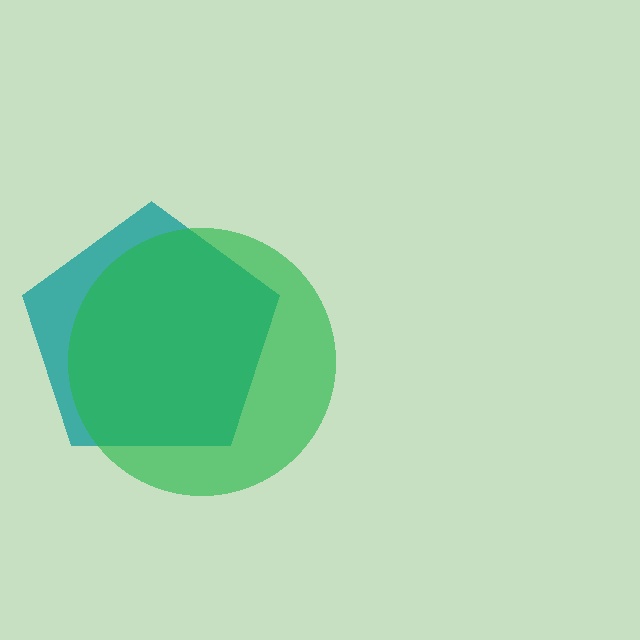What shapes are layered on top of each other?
The layered shapes are: a teal pentagon, a green circle.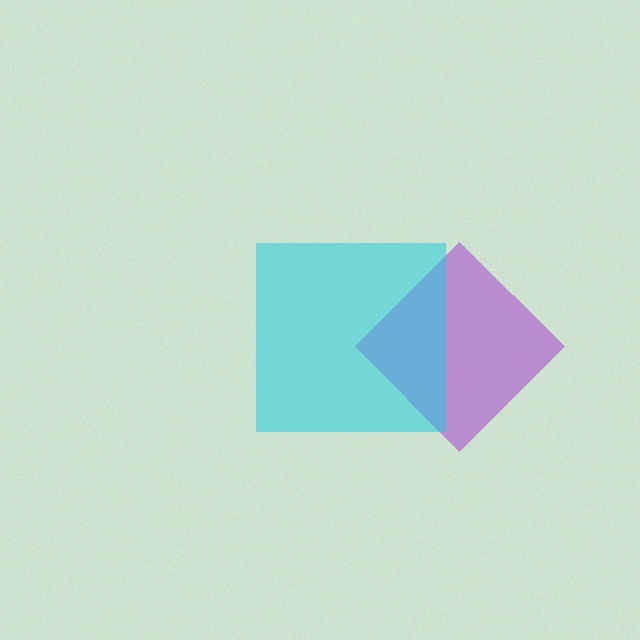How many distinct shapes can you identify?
There are 2 distinct shapes: a purple diamond, a cyan square.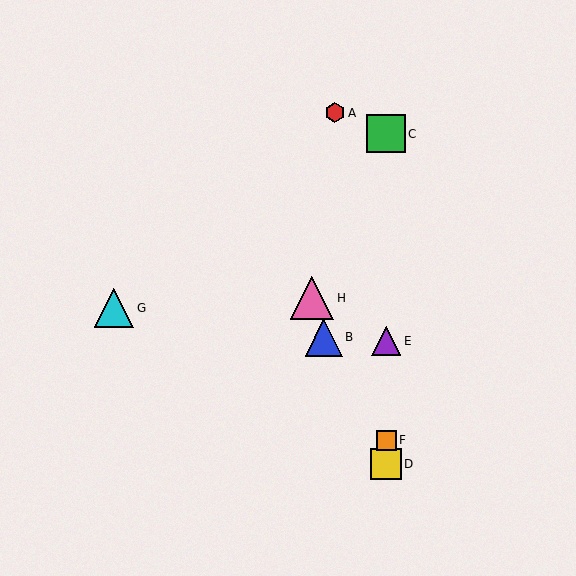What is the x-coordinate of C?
Object C is at x≈386.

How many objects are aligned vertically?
4 objects (C, D, E, F) are aligned vertically.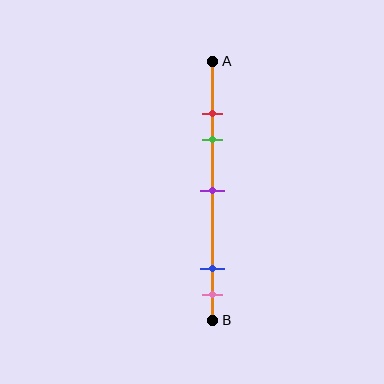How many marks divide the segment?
There are 5 marks dividing the segment.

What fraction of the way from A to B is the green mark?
The green mark is approximately 30% (0.3) of the way from A to B.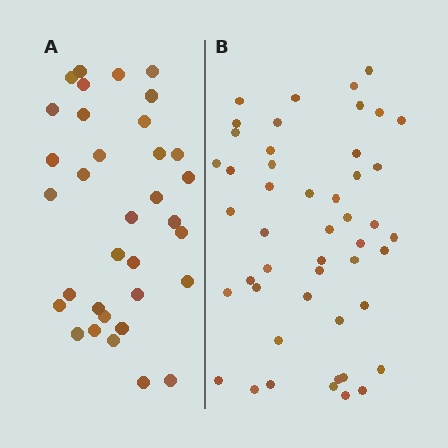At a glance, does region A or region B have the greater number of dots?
Region B (the right region) has more dots.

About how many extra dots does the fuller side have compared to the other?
Region B has approximately 15 more dots than region A.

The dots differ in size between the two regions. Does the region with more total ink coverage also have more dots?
No. Region A has more total ink coverage because its dots are larger, but region B actually contains more individual dots. Total area can be misleading — the number of items is what matters here.